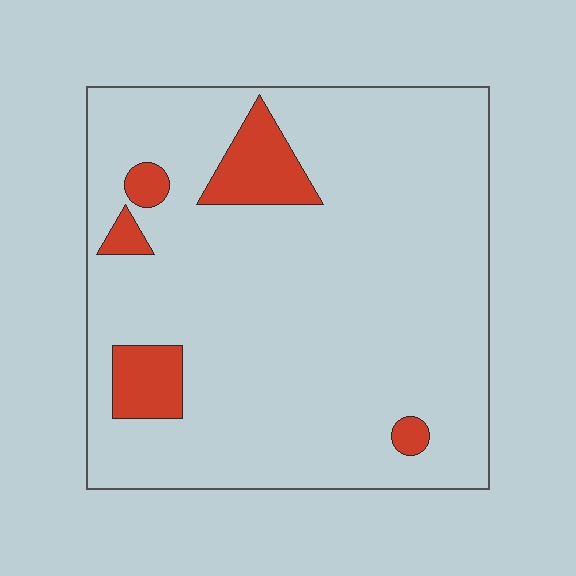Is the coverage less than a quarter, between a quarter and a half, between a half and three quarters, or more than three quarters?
Less than a quarter.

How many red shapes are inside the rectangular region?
5.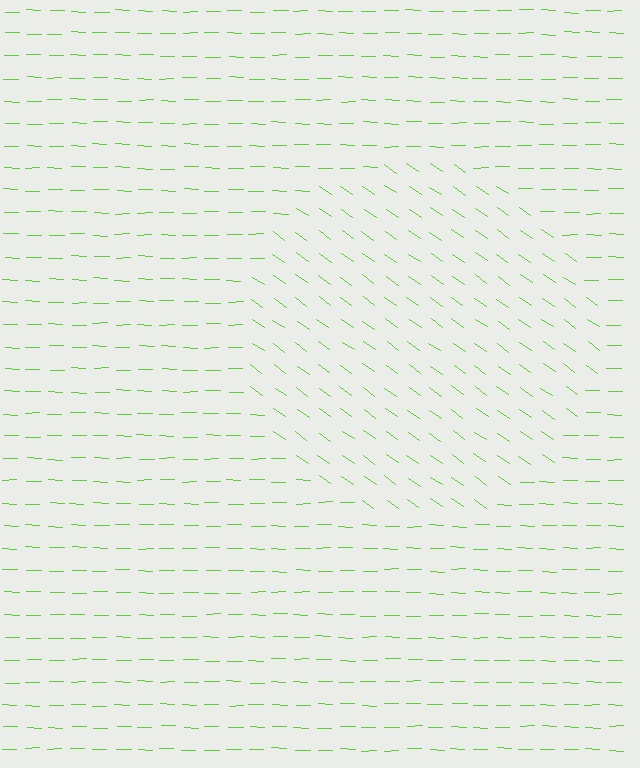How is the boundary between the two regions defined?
The boundary is defined purely by a change in line orientation (approximately 34 degrees difference). All lines are the same color and thickness.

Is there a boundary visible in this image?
Yes, there is a texture boundary formed by a change in line orientation.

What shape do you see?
I see a circle.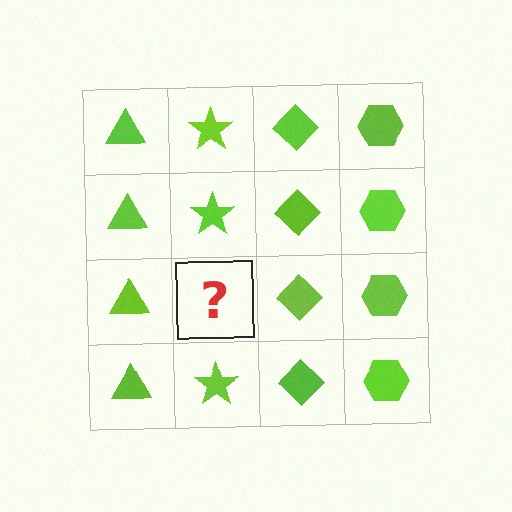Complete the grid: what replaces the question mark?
The question mark should be replaced with a lime star.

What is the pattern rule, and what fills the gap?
The rule is that each column has a consistent shape. The gap should be filled with a lime star.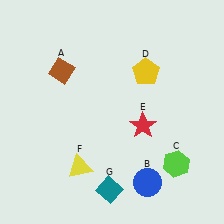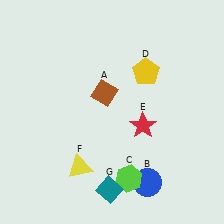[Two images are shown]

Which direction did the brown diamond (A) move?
The brown diamond (A) moved right.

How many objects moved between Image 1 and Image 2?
2 objects moved between the two images.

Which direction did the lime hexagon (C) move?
The lime hexagon (C) moved left.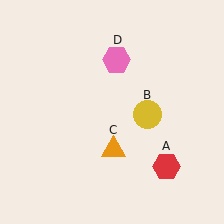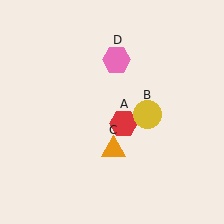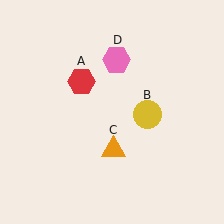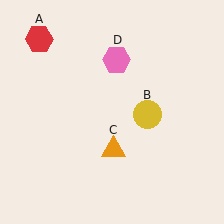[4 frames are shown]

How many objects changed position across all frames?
1 object changed position: red hexagon (object A).